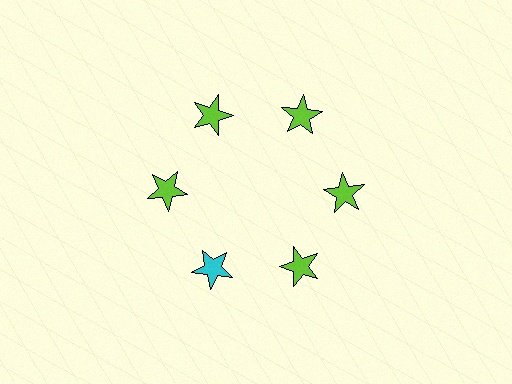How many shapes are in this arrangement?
There are 6 shapes arranged in a ring pattern.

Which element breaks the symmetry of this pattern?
The cyan star at roughly the 7 o'clock position breaks the symmetry. All other shapes are lime stars.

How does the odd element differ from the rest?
It has a different color: cyan instead of lime.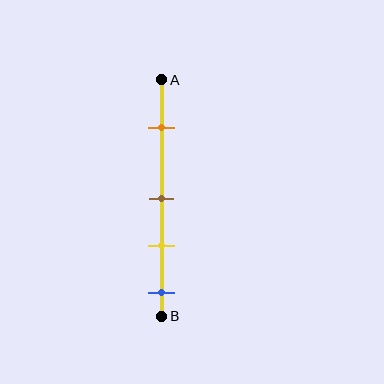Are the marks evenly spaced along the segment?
No, the marks are not evenly spaced.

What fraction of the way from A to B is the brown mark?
The brown mark is approximately 50% (0.5) of the way from A to B.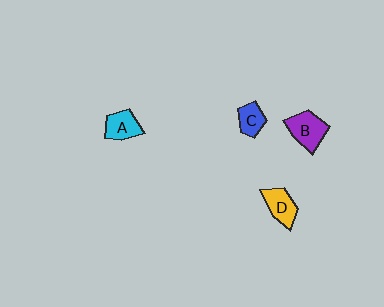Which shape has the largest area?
Shape B (purple).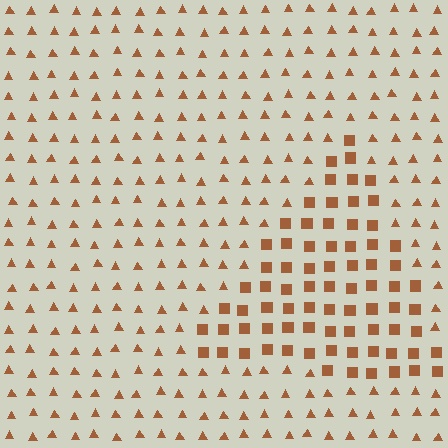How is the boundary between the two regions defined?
The boundary is defined by a change in element shape: squares inside vs. triangles outside. All elements share the same color and spacing.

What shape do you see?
I see a triangle.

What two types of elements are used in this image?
The image uses squares inside the triangle region and triangles outside it.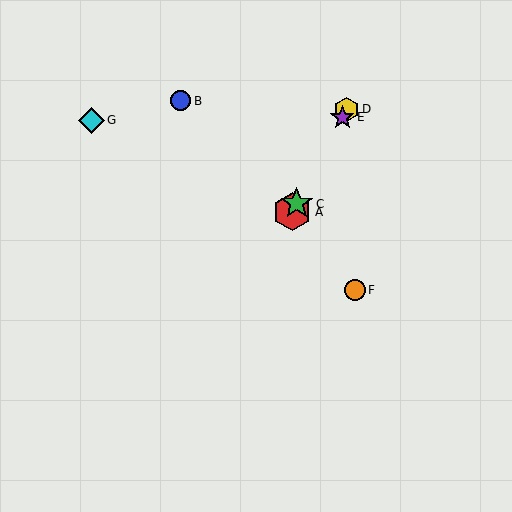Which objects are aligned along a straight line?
Objects A, C, D, E are aligned along a straight line.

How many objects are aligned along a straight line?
4 objects (A, C, D, E) are aligned along a straight line.